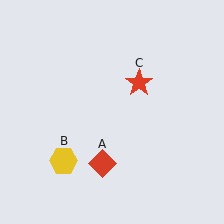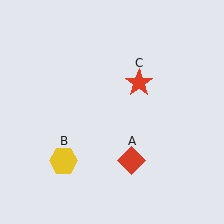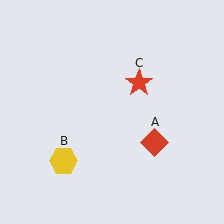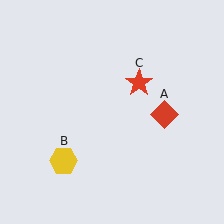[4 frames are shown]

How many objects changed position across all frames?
1 object changed position: red diamond (object A).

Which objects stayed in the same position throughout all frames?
Yellow hexagon (object B) and red star (object C) remained stationary.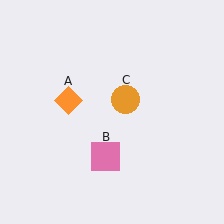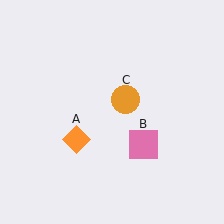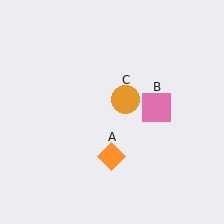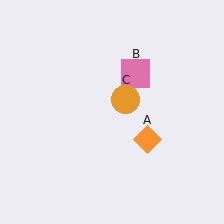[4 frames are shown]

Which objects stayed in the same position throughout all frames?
Orange circle (object C) remained stationary.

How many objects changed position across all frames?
2 objects changed position: orange diamond (object A), pink square (object B).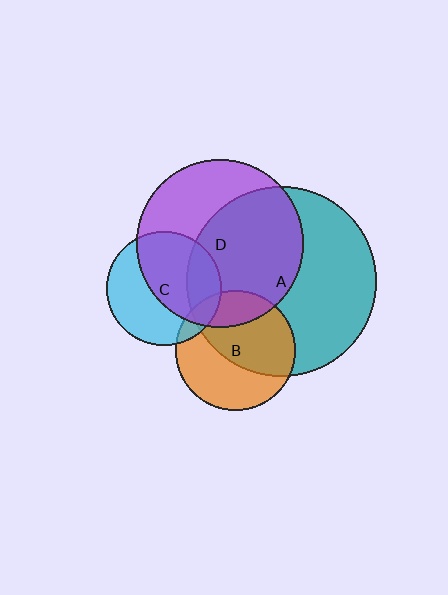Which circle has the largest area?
Circle A (teal).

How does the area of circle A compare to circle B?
Approximately 2.5 times.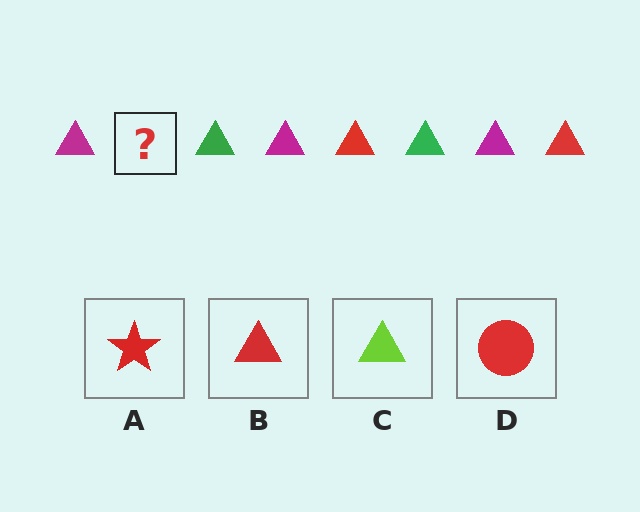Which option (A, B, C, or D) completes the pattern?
B.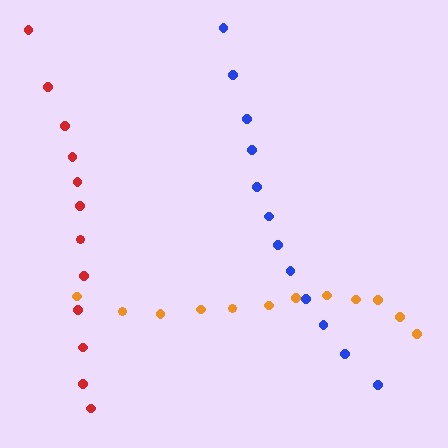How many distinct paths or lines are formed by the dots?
There are 3 distinct paths.